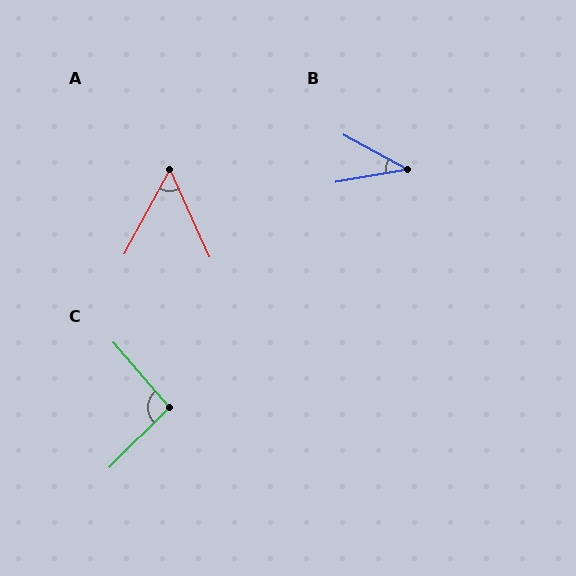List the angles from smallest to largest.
B (38°), A (52°), C (94°).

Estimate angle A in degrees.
Approximately 52 degrees.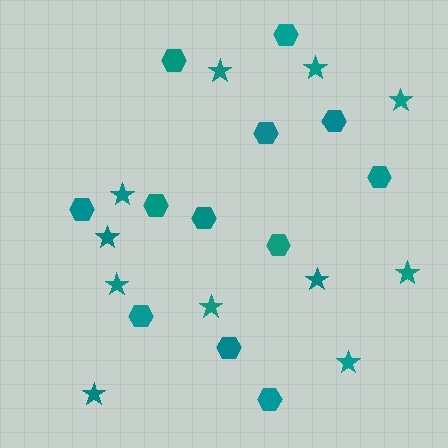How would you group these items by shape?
There are 2 groups: one group of stars (11) and one group of hexagons (12).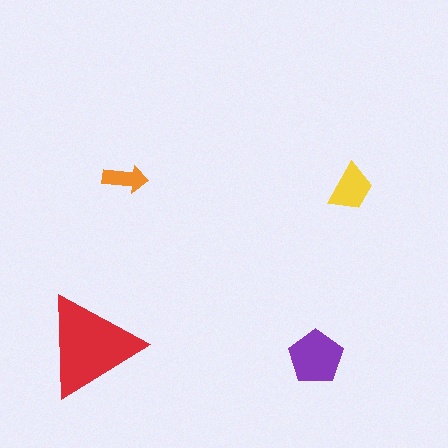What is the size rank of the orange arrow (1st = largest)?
4th.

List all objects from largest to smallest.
The red triangle, the purple pentagon, the yellow trapezoid, the orange arrow.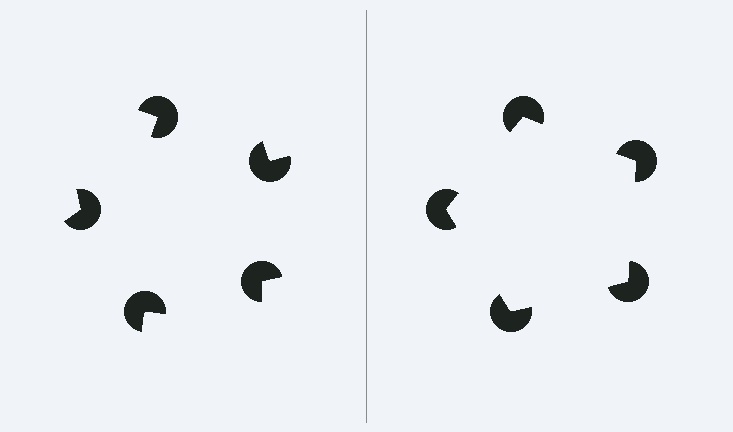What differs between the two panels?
The pac-man discs are positioned identically on both sides; only the wedge orientations differ. On the right they align to a pentagon; on the left they are misaligned.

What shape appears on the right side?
An illusory pentagon.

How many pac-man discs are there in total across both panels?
10 — 5 on each side.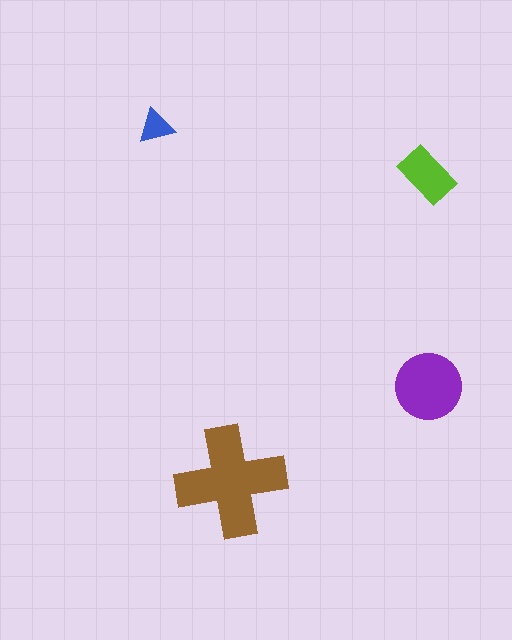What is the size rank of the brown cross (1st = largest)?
1st.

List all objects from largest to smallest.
The brown cross, the purple circle, the lime rectangle, the blue triangle.